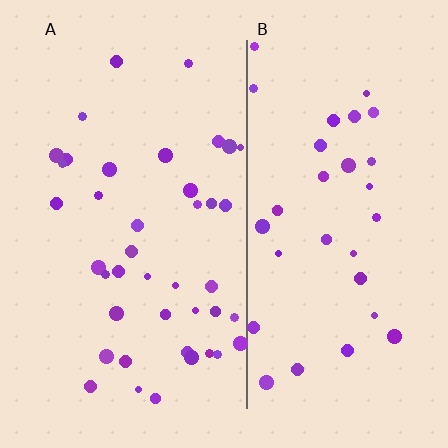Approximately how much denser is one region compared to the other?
Approximately 1.3× — region A over region B.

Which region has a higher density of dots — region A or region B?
A (the left).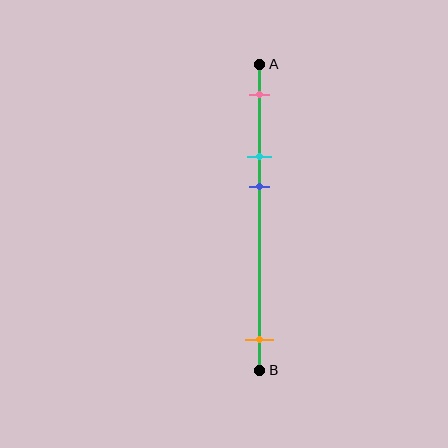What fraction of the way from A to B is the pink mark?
The pink mark is approximately 10% (0.1) of the way from A to B.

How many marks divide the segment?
There are 4 marks dividing the segment.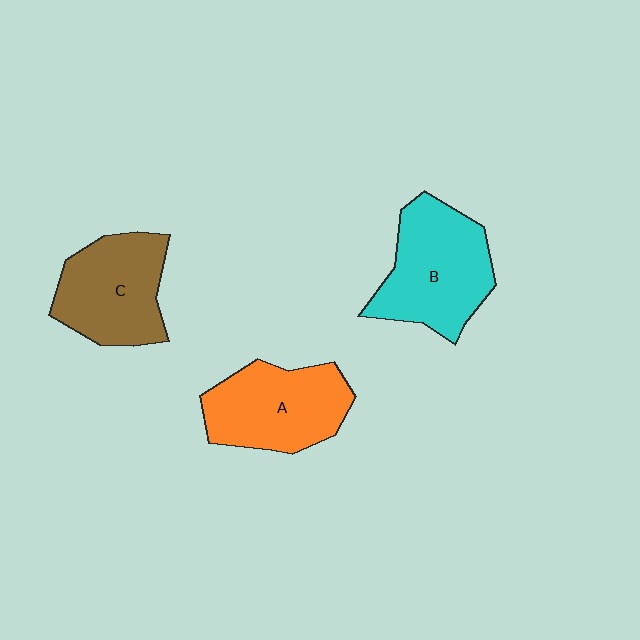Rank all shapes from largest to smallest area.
From largest to smallest: B (cyan), A (orange), C (brown).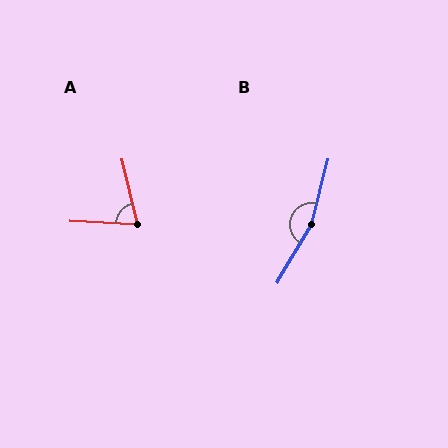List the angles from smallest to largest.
A (74°), B (164°).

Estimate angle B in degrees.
Approximately 164 degrees.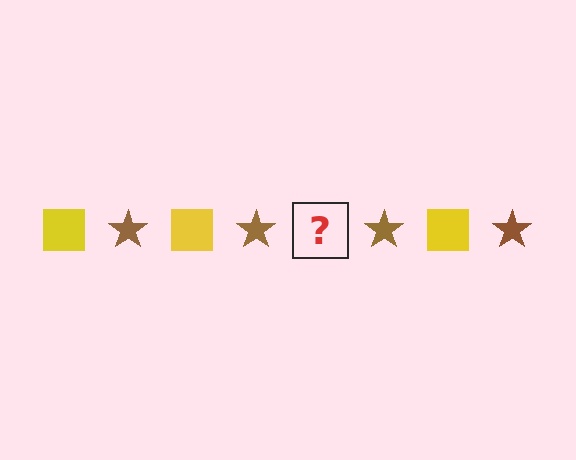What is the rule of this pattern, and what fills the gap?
The rule is that the pattern alternates between yellow square and brown star. The gap should be filled with a yellow square.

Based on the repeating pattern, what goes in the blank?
The blank should be a yellow square.